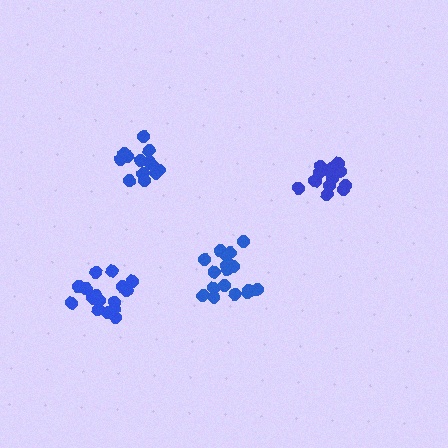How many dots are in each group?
Group 1: 14 dots, Group 2: 17 dots, Group 3: 16 dots, Group 4: 17 dots (64 total).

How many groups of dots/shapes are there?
There are 4 groups.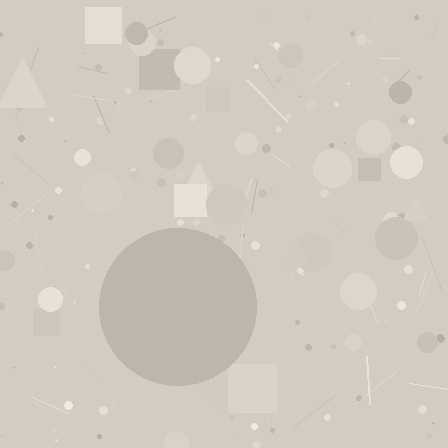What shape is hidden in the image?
A circle is hidden in the image.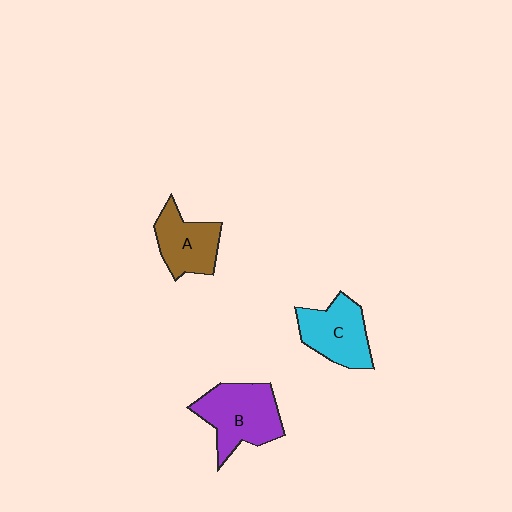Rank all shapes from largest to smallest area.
From largest to smallest: B (purple), C (cyan), A (brown).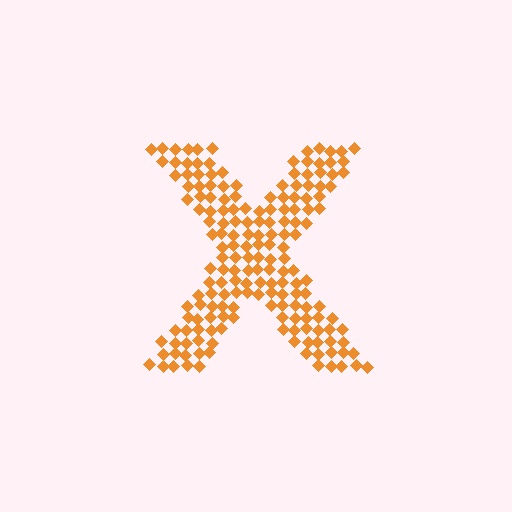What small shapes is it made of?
It is made of small diamonds.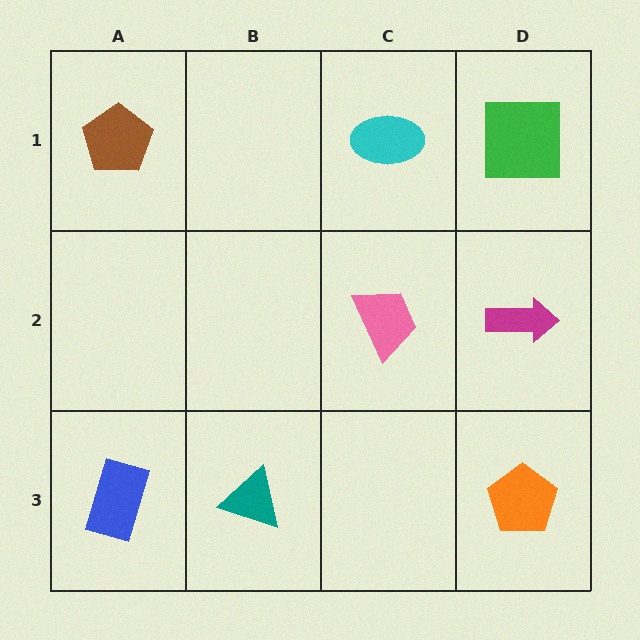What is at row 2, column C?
A pink trapezoid.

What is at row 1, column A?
A brown pentagon.